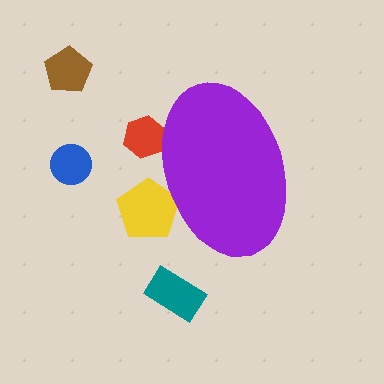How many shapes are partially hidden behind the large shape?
2 shapes are partially hidden.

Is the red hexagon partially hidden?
Yes, the red hexagon is partially hidden behind the purple ellipse.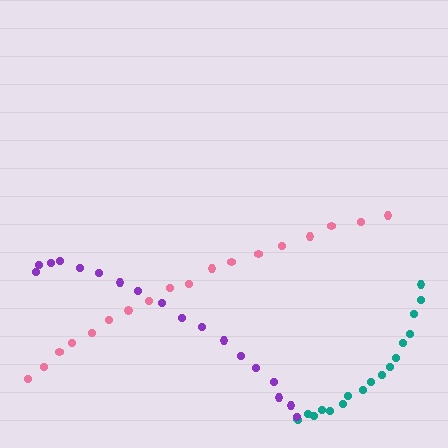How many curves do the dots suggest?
There are 3 distinct paths.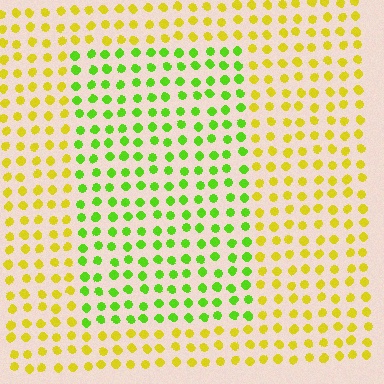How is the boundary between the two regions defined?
The boundary is defined purely by a slight shift in hue (about 45 degrees). Spacing, size, and orientation are identical on both sides.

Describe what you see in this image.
The image is filled with small yellow elements in a uniform arrangement. A rectangle-shaped region is visible where the elements are tinted to a slightly different hue, forming a subtle color boundary.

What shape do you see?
I see a rectangle.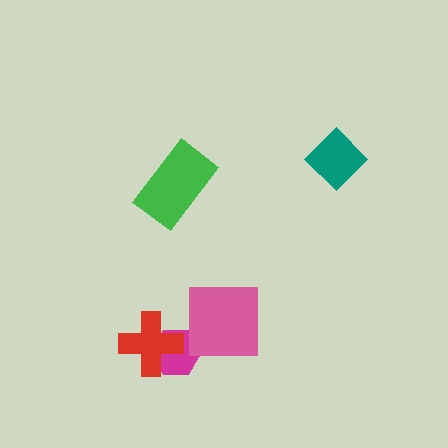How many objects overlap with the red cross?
1 object overlaps with the red cross.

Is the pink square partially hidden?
No, no other shape covers it.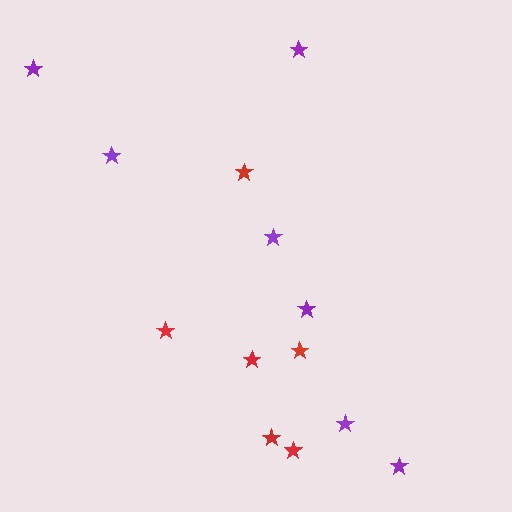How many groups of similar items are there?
There are 2 groups: one group of red stars (6) and one group of purple stars (7).